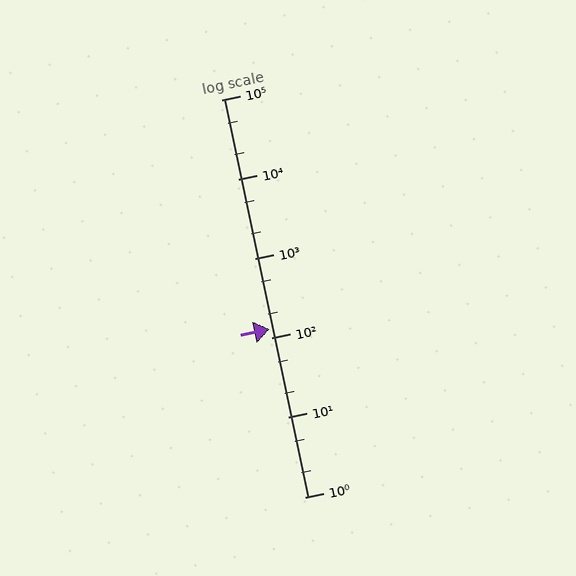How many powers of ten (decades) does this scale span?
The scale spans 5 decades, from 1 to 100000.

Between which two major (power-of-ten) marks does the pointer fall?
The pointer is between 100 and 1000.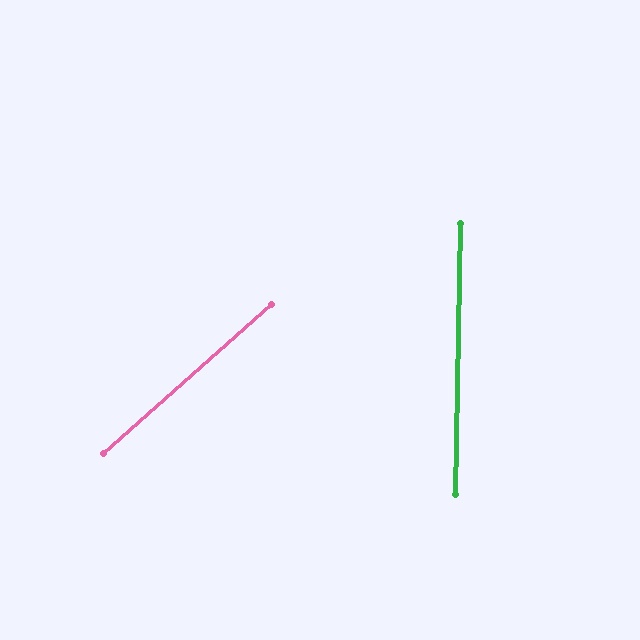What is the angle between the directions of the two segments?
Approximately 47 degrees.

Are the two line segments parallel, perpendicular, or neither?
Neither parallel nor perpendicular — they differ by about 47°.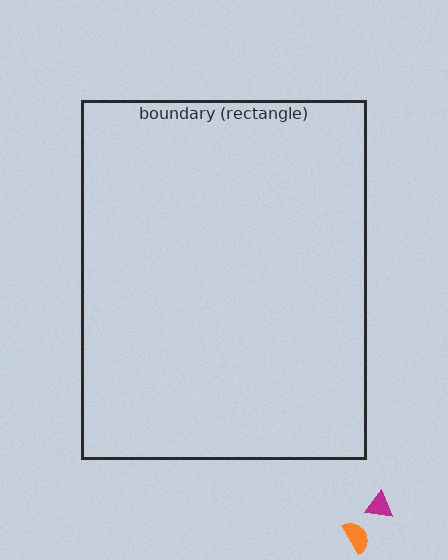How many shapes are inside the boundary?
0 inside, 2 outside.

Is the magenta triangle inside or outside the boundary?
Outside.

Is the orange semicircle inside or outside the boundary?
Outside.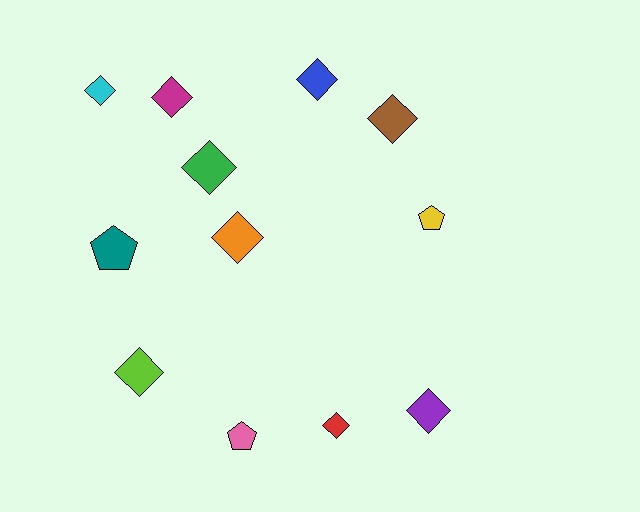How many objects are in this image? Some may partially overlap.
There are 12 objects.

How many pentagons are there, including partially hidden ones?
There are 3 pentagons.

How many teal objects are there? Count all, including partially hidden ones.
There is 1 teal object.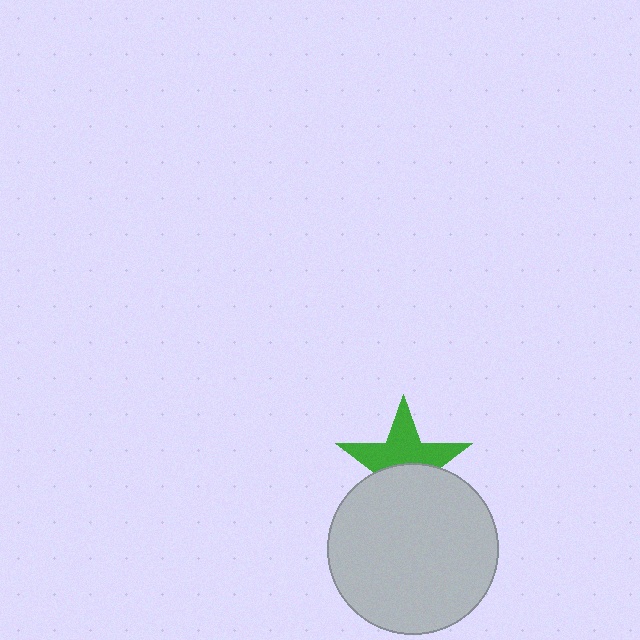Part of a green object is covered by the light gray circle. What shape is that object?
It is a star.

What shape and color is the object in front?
The object in front is a light gray circle.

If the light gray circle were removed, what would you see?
You would see the complete green star.